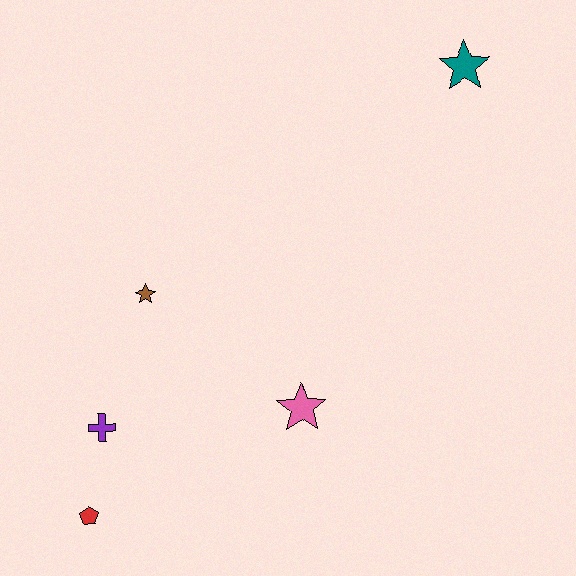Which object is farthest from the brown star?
The teal star is farthest from the brown star.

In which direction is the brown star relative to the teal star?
The brown star is to the left of the teal star.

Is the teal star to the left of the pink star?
No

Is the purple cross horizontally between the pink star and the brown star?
No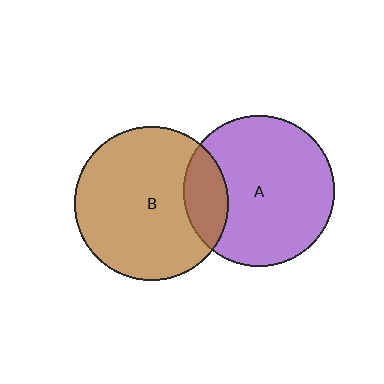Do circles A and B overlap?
Yes.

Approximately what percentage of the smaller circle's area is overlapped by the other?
Approximately 20%.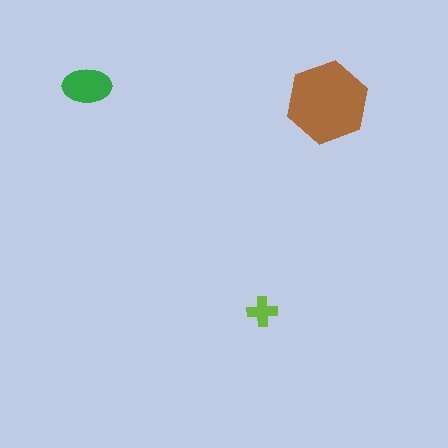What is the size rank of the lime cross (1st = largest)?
3rd.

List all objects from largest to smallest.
The brown hexagon, the green ellipse, the lime cross.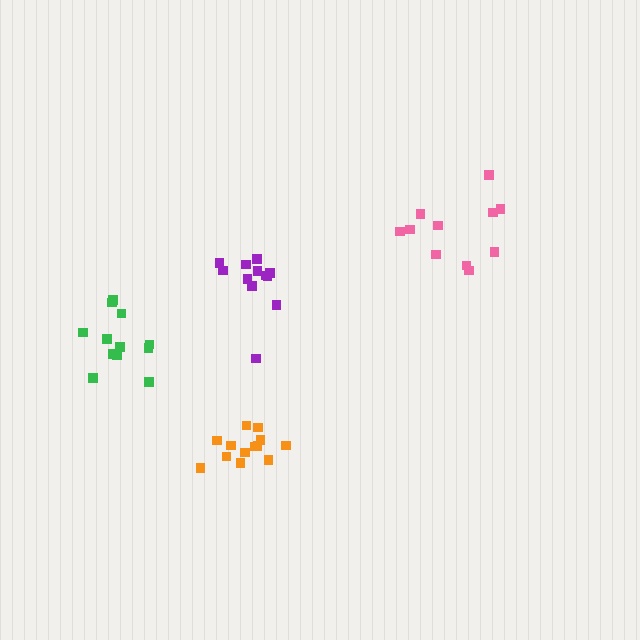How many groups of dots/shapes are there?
There are 4 groups.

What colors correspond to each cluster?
The clusters are colored: purple, pink, orange, green.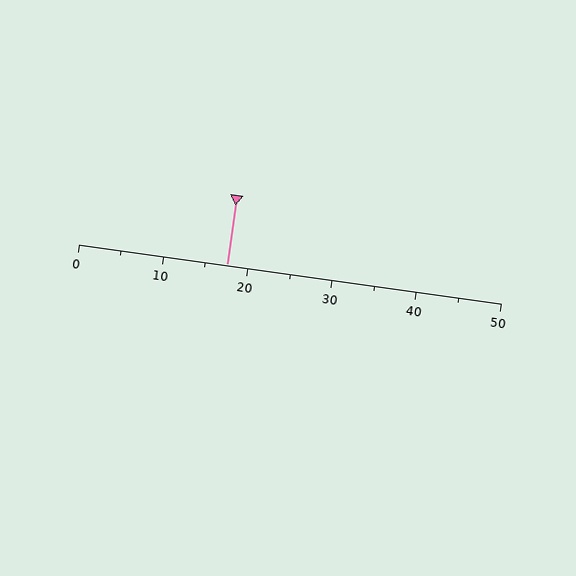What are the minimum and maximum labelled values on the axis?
The axis runs from 0 to 50.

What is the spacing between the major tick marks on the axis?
The major ticks are spaced 10 apart.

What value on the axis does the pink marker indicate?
The marker indicates approximately 17.5.